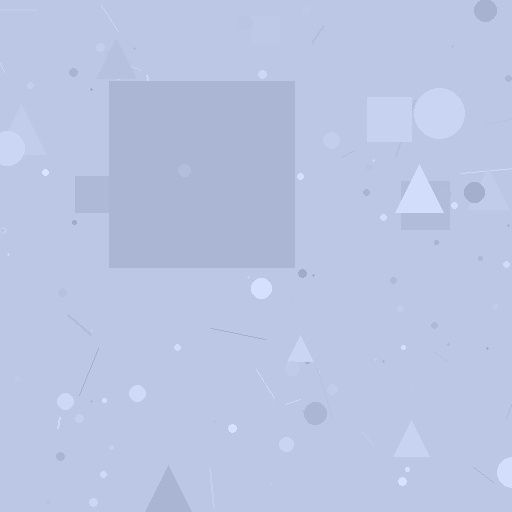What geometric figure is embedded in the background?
A square is embedded in the background.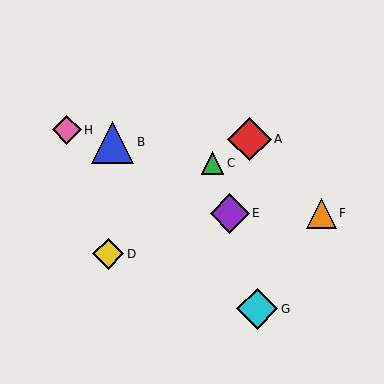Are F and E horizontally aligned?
Yes, both are at y≈213.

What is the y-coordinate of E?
Object E is at y≈213.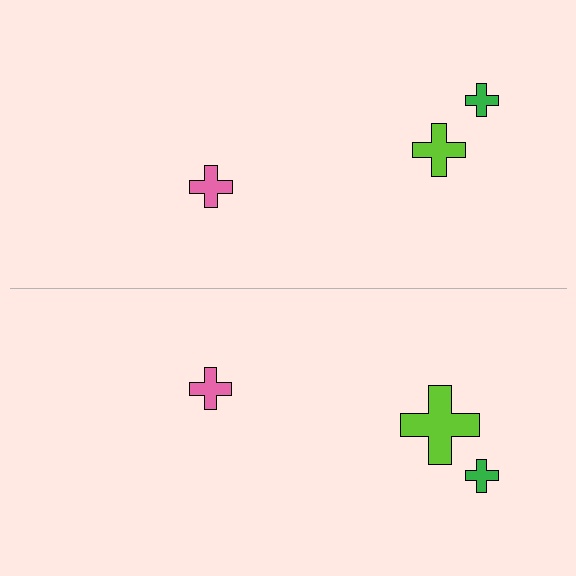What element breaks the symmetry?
The lime cross on the bottom side has a different size than its mirror counterpart.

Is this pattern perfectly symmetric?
No, the pattern is not perfectly symmetric. The lime cross on the bottom side has a different size than its mirror counterpart.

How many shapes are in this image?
There are 6 shapes in this image.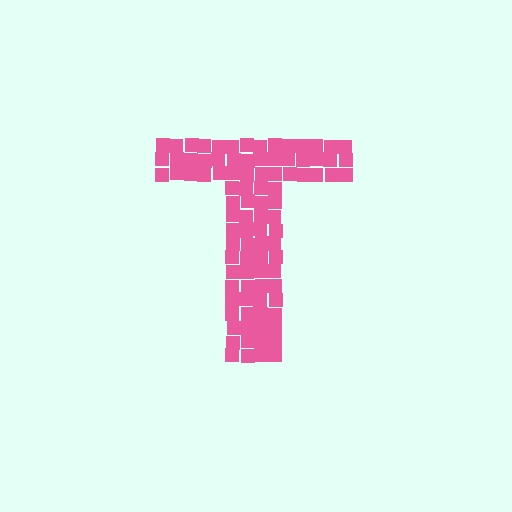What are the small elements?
The small elements are squares.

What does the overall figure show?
The overall figure shows the letter T.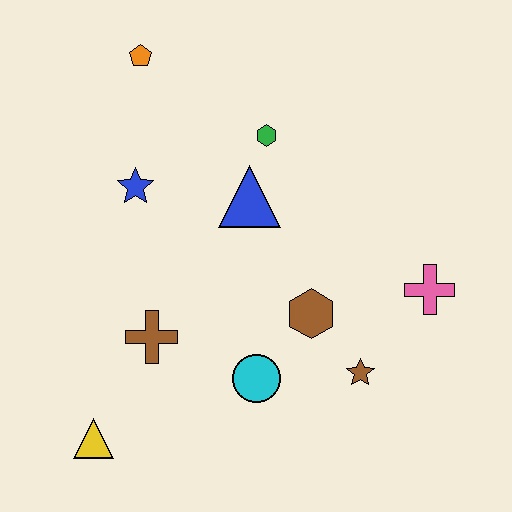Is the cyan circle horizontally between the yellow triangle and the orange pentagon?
No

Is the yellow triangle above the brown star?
No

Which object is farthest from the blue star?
The pink cross is farthest from the blue star.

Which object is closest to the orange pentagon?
The blue star is closest to the orange pentagon.